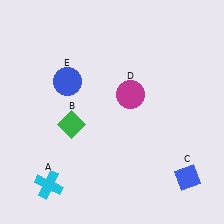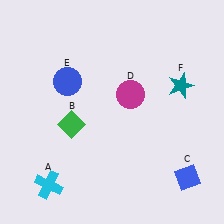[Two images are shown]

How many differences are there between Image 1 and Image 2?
There is 1 difference between the two images.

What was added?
A teal star (F) was added in Image 2.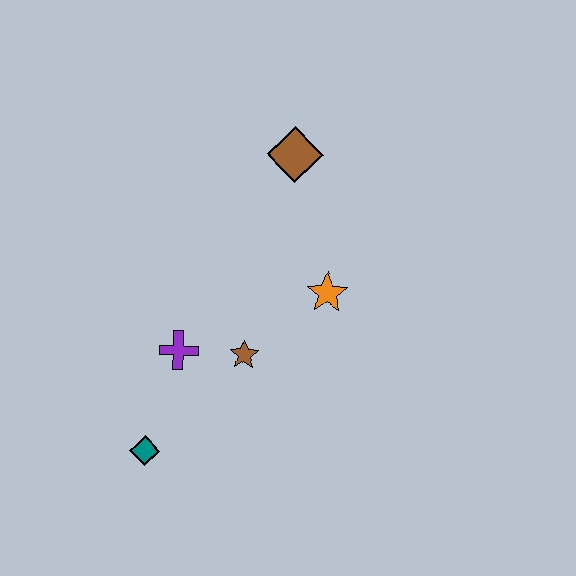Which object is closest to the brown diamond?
The orange star is closest to the brown diamond.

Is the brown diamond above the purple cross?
Yes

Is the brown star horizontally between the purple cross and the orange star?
Yes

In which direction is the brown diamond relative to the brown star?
The brown diamond is above the brown star.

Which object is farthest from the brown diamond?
The teal diamond is farthest from the brown diamond.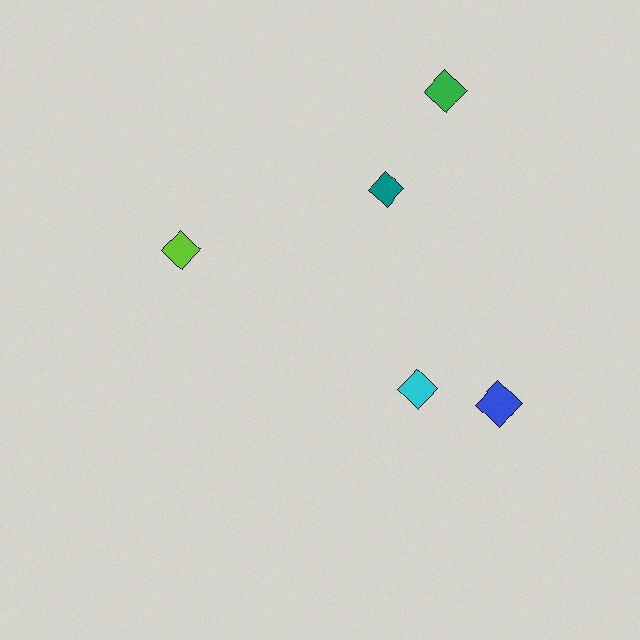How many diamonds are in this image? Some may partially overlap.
There are 5 diamonds.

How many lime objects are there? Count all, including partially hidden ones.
There is 1 lime object.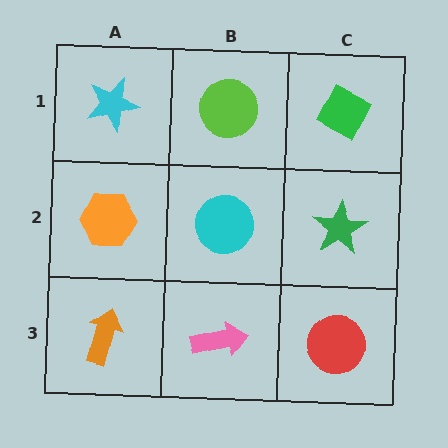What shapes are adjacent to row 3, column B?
A cyan circle (row 2, column B), an orange arrow (row 3, column A), a red circle (row 3, column C).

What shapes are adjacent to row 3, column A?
An orange hexagon (row 2, column A), a pink arrow (row 3, column B).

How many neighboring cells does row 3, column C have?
2.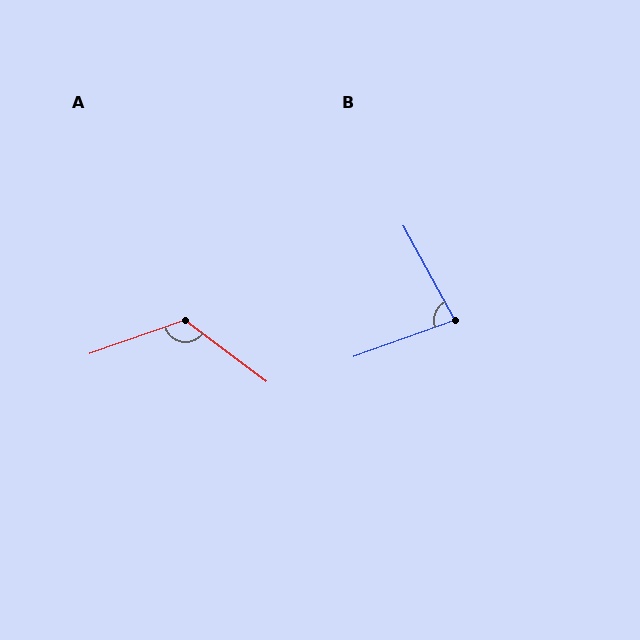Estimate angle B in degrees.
Approximately 81 degrees.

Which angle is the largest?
A, at approximately 124 degrees.